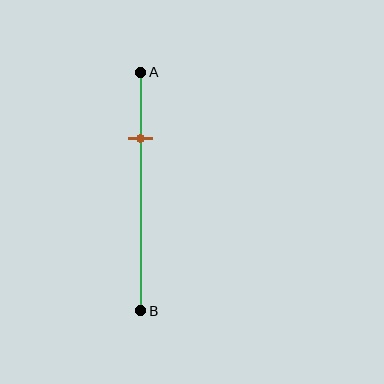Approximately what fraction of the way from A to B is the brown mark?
The brown mark is approximately 30% of the way from A to B.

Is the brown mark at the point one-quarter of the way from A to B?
Yes, the mark is approximately at the one-quarter point.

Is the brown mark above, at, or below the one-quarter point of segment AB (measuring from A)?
The brown mark is approximately at the one-quarter point of segment AB.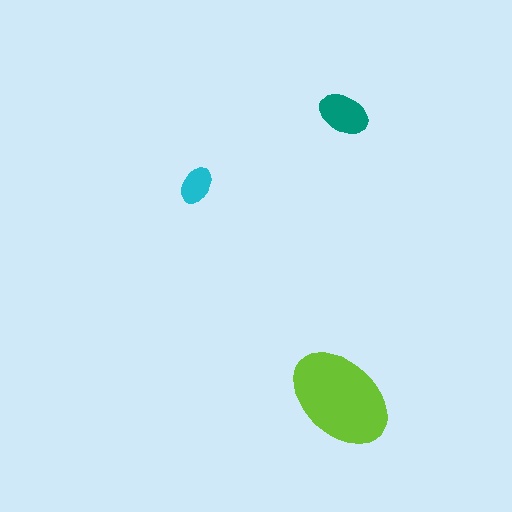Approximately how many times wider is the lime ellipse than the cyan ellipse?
About 3 times wider.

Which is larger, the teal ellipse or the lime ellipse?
The lime one.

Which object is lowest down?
The lime ellipse is bottommost.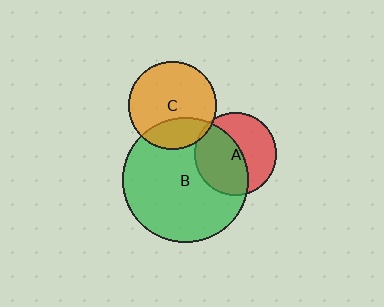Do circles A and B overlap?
Yes.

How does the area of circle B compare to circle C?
Approximately 2.0 times.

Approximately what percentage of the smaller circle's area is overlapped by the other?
Approximately 50%.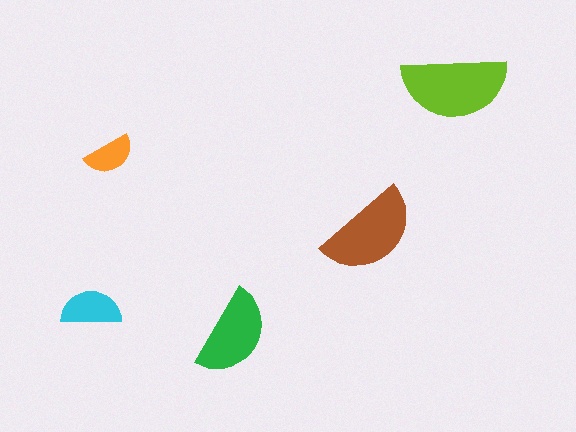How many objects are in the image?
There are 5 objects in the image.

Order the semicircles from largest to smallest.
the lime one, the brown one, the green one, the cyan one, the orange one.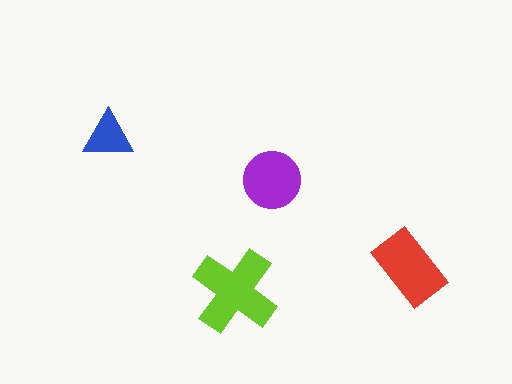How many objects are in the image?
There are 4 objects in the image.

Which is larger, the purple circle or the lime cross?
The lime cross.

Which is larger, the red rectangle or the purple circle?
The red rectangle.